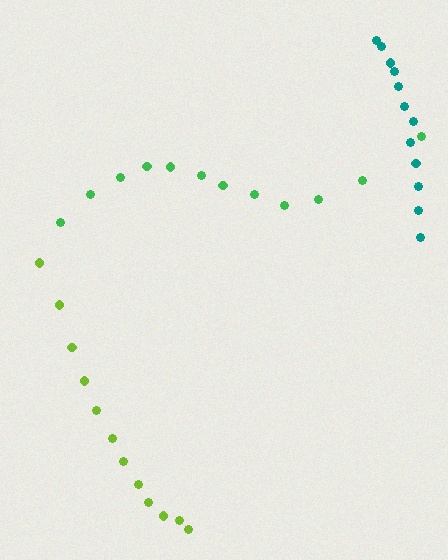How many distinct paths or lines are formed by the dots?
There are 3 distinct paths.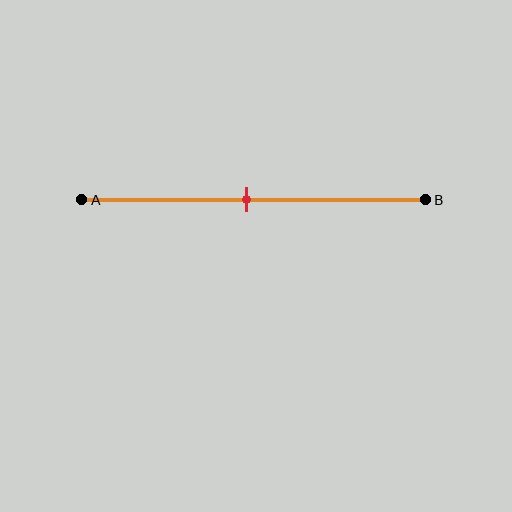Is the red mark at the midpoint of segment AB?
Yes, the mark is approximately at the midpoint.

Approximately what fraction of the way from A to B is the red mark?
The red mark is approximately 50% of the way from A to B.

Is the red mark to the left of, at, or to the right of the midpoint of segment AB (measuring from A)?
The red mark is approximately at the midpoint of segment AB.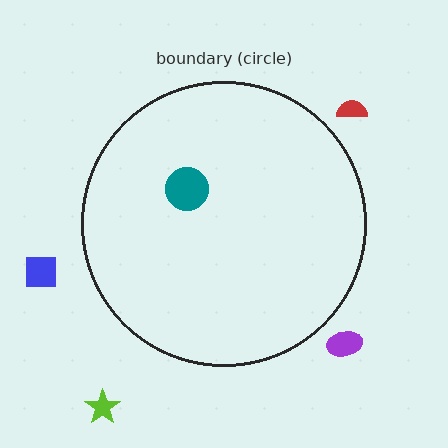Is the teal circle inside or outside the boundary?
Inside.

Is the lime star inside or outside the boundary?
Outside.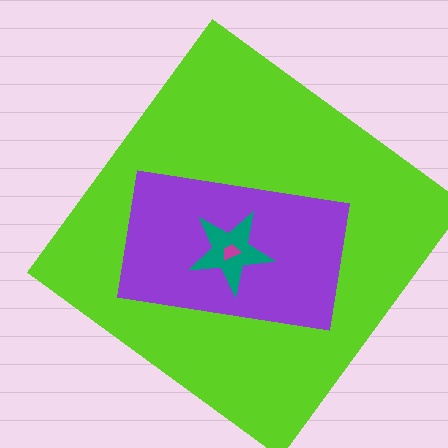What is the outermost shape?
The lime diamond.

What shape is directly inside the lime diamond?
The purple rectangle.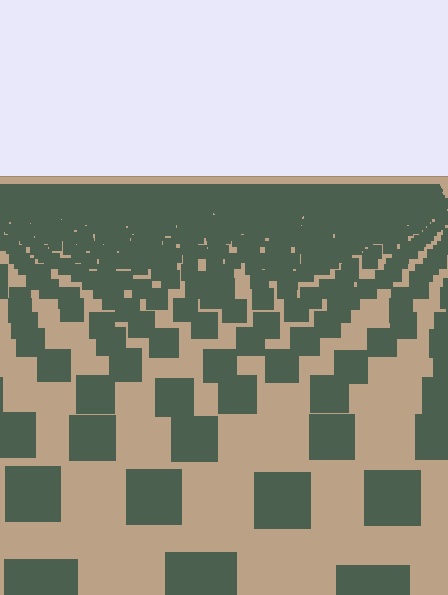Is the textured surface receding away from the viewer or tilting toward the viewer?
The surface is receding away from the viewer. Texture elements get smaller and denser toward the top.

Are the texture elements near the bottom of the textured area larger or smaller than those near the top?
Larger. Near the bottom, elements are closer to the viewer and appear at a bigger on-screen size.